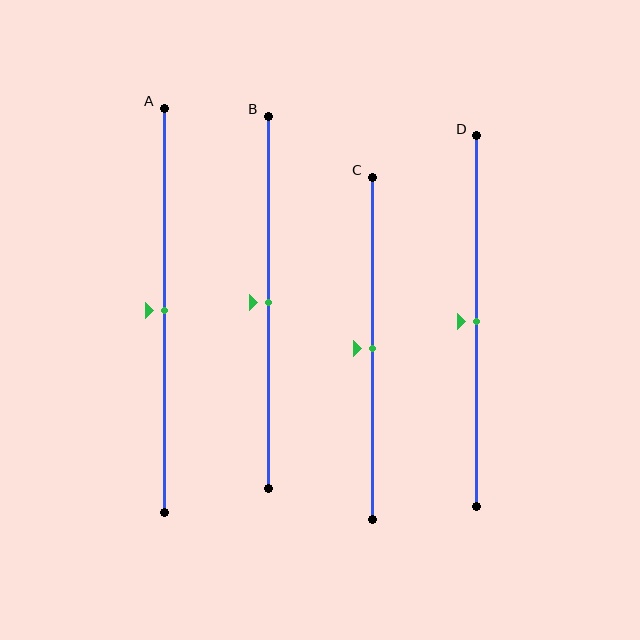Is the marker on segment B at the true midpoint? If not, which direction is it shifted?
Yes, the marker on segment B is at the true midpoint.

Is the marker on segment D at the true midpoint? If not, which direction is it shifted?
Yes, the marker on segment D is at the true midpoint.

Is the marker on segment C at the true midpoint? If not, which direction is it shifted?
Yes, the marker on segment C is at the true midpoint.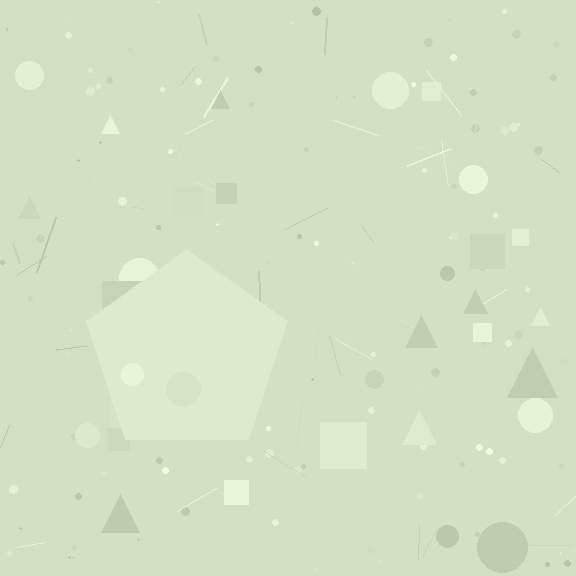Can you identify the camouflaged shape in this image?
The camouflaged shape is a pentagon.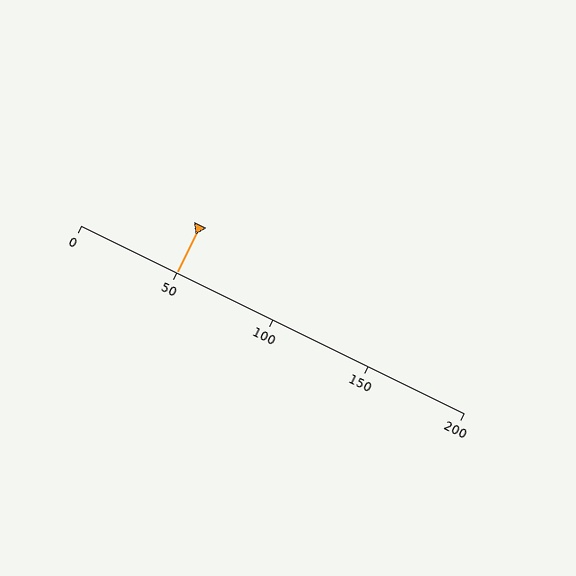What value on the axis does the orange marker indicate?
The marker indicates approximately 50.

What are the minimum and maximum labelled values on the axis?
The axis runs from 0 to 200.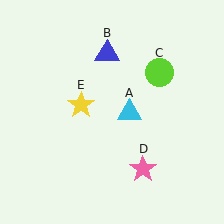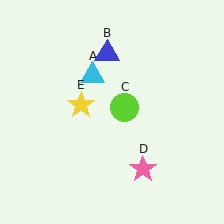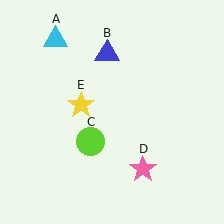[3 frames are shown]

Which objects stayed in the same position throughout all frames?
Blue triangle (object B) and pink star (object D) and yellow star (object E) remained stationary.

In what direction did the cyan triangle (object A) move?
The cyan triangle (object A) moved up and to the left.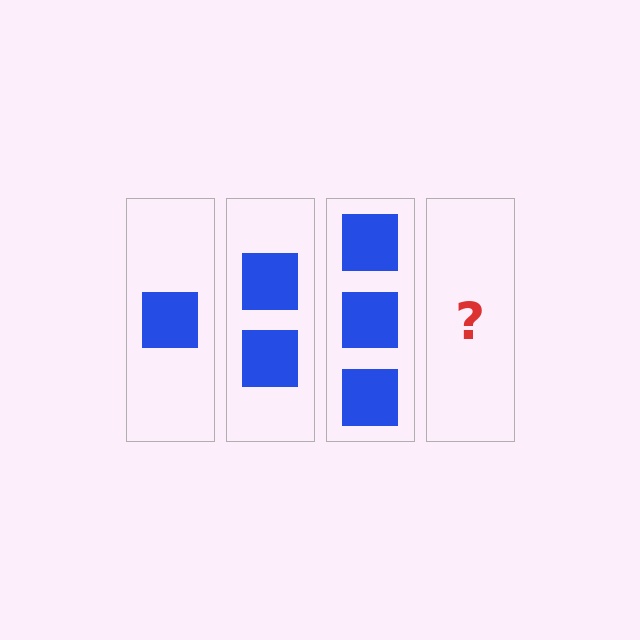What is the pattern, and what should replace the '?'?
The pattern is that each step adds one more square. The '?' should be 4 squares.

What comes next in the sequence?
The next element should be 4 squares.